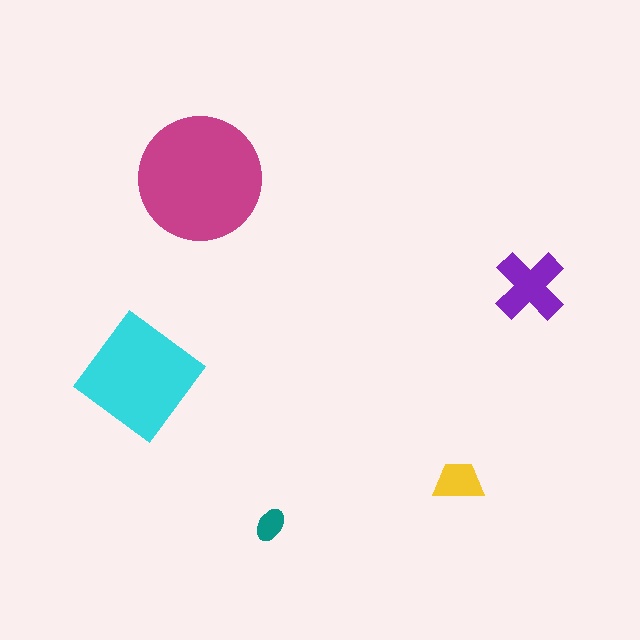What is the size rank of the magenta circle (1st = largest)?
1st.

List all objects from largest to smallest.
The magenta circle, the cyan diamond, the purple cross, the yellow trapezoid, the teal ellipse.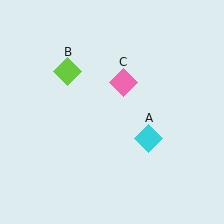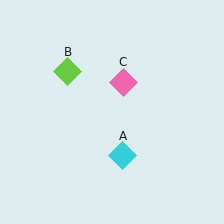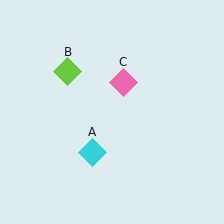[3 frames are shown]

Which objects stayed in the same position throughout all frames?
Lime diamond (object B) and pink diamond (object C) remained stationary.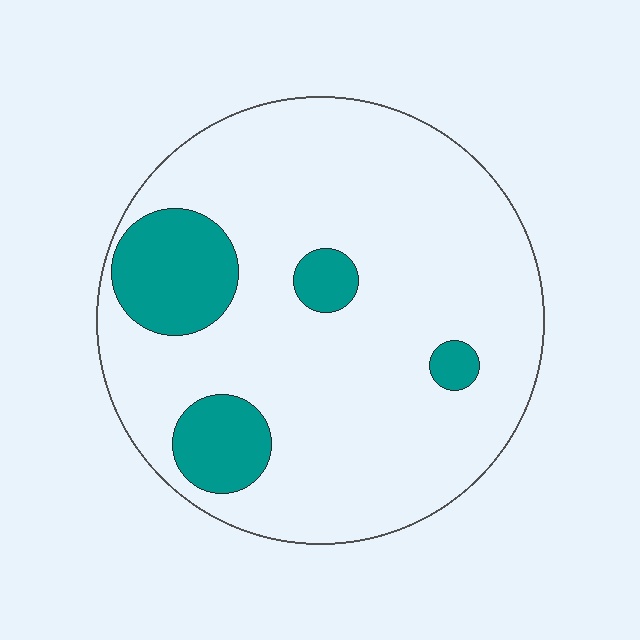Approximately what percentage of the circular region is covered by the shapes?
Approximately 15%.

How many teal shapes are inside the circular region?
4.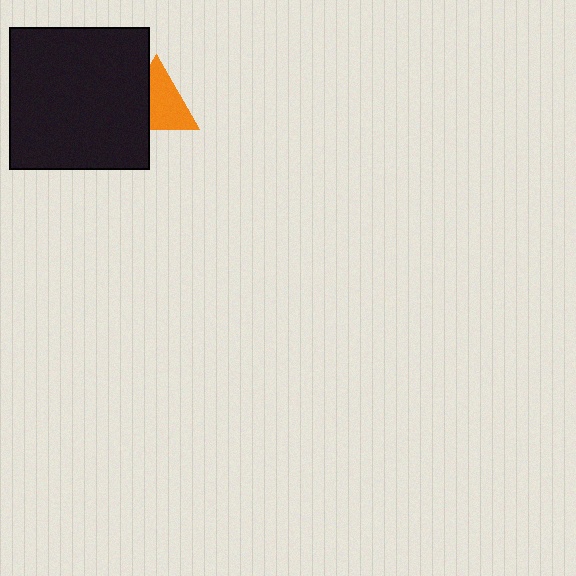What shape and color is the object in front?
The object in front is a black rectangle.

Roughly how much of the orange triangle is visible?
About half of it is visible (roughly 64%).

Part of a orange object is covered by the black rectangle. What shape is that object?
It is a triangle.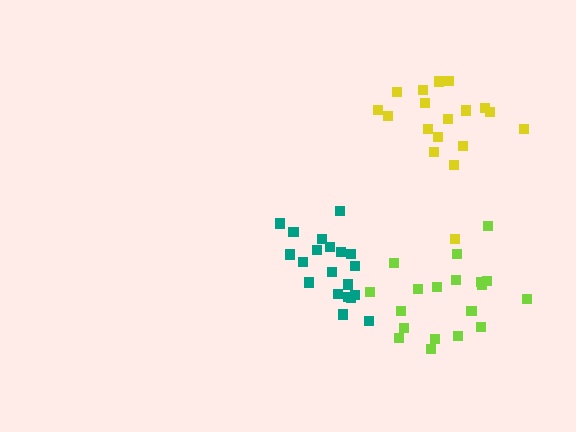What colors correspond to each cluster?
The clusters are colored: lime, yellow, teal.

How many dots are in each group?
Group 1: 19 dots, Group 2: 18 dots, Group 3: 20 dots (57 total).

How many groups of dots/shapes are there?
There are 3 groups.